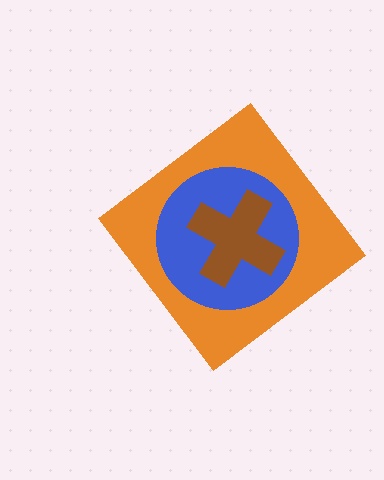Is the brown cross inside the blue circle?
Yes.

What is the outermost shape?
The orange diamond.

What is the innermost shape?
The brown cross.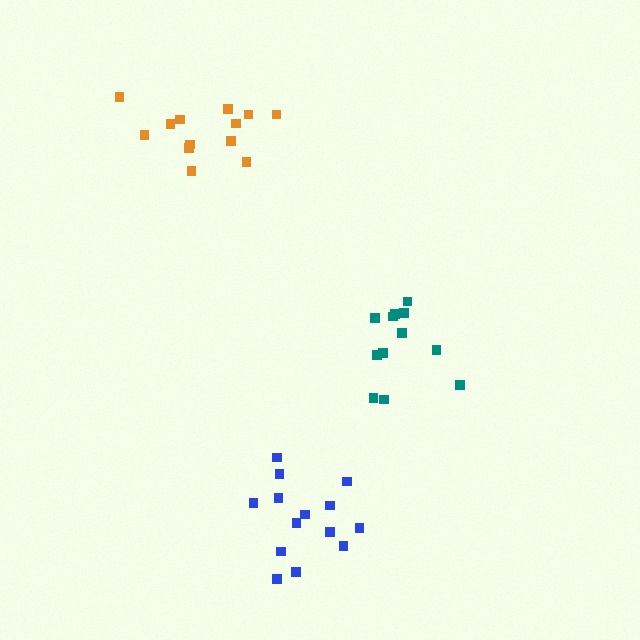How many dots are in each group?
Group 1: 13 dots, Group 2: 12 dots, Group 3: 14 dots (39 total).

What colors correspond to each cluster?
The clusters are colored: orange, teal, blue.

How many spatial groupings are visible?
There are 3 spatial groupings.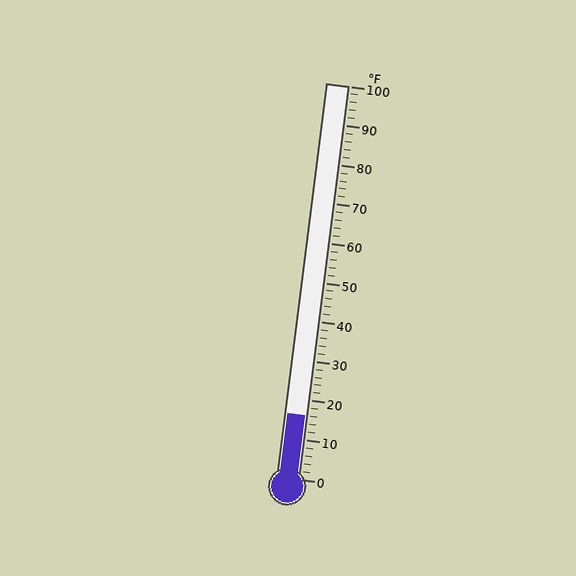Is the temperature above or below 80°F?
The temperature is below 80°F.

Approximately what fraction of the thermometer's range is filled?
The thermometer is filled to approximately 15% of its range.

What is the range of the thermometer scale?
The thermometer scale ranges from 0°F to 100°F.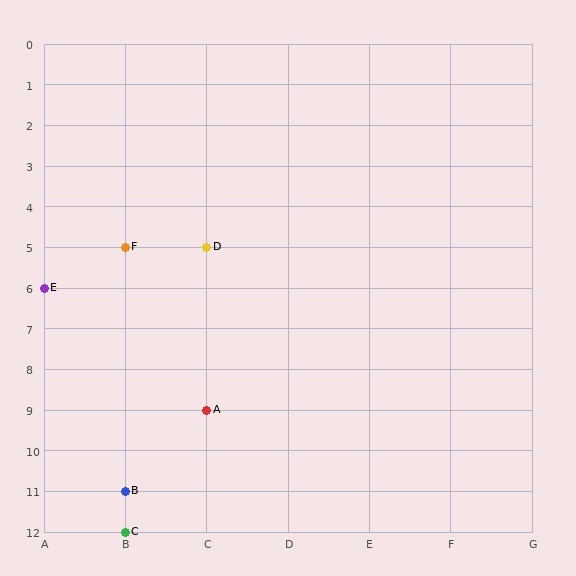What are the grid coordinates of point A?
Point A is at grid coordinates (C, 9).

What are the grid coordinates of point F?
Point F is at grid coordinates (B, 5).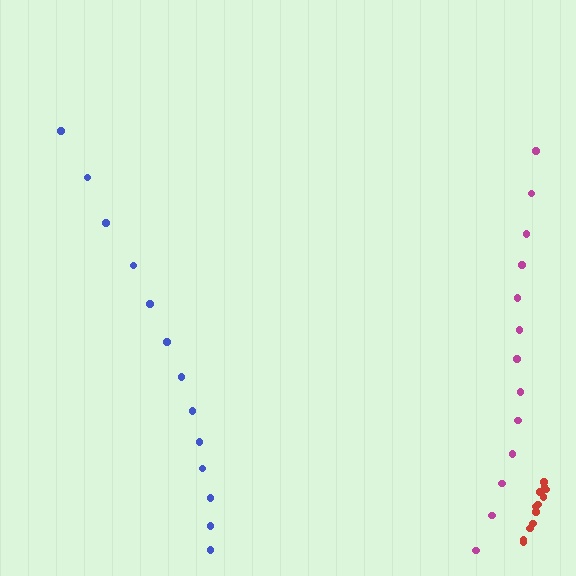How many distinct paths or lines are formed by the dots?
There are 3 distinct paths.